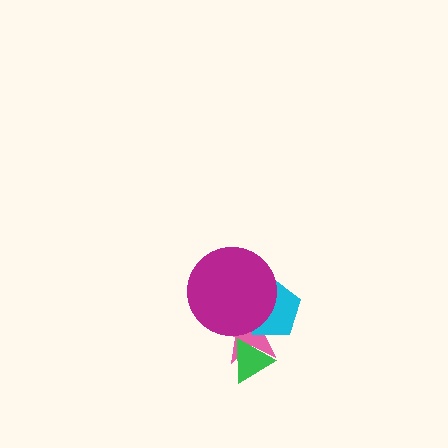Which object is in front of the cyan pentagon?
The magenta circle is in front of the cyan pentagon.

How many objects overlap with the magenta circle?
2 objects overlap with the magenta circle.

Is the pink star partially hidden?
Yes, it is partially covered by another shape.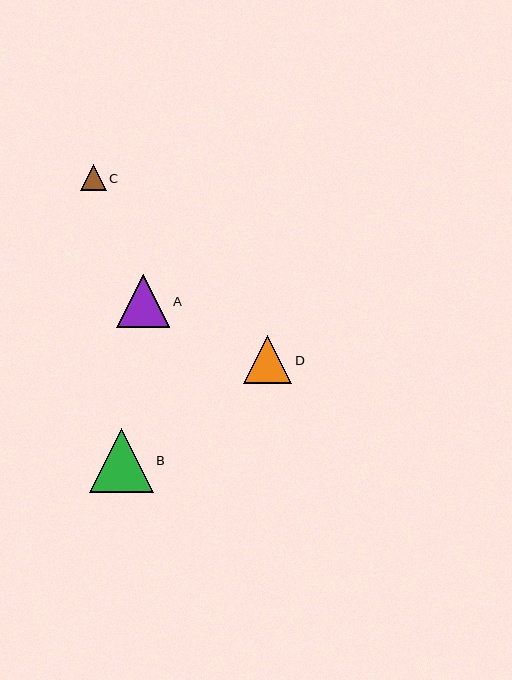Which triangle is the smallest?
Triangle C is the smallest with a size of approximately 25 pixels.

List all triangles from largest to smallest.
From largest to smallest: B, A, D, C.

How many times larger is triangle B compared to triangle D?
Triangle B is approximately 1.3 times the size of triangle D.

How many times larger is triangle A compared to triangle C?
Triangle A is approximately 2.1 times the size of triangle C.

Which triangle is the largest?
Triangle B is the largest with a size of approximately 64 pixels.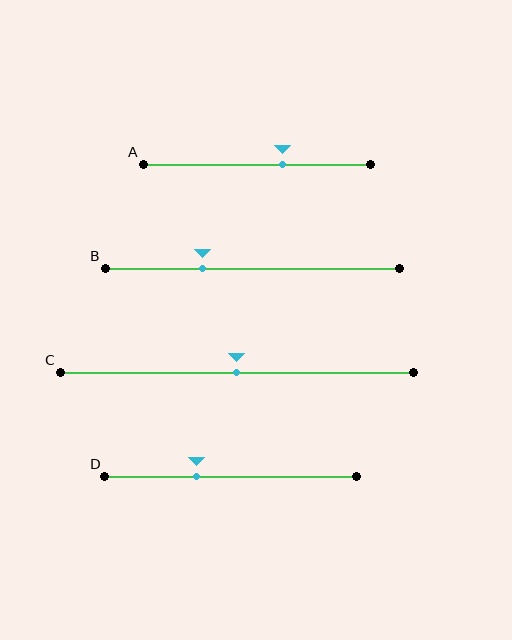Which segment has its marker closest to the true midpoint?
Segment C has its marker closest to the true midpoint.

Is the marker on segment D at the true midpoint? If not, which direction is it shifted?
No, the marker on segment D is shifted to the left by about 14% of the segment length.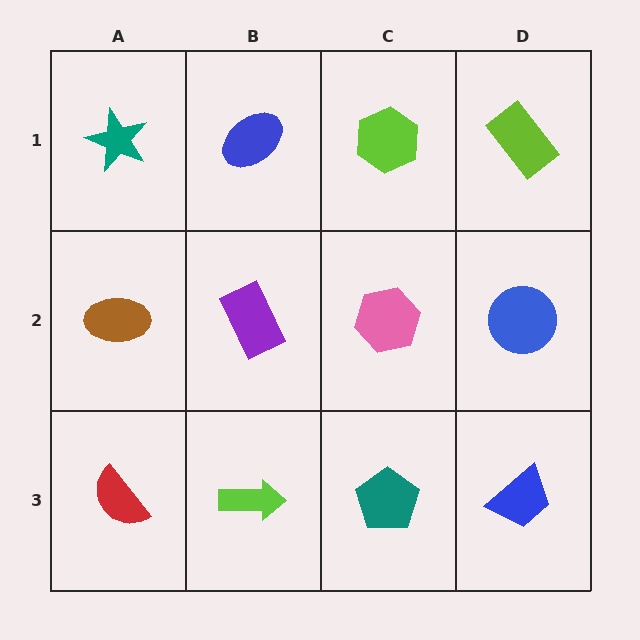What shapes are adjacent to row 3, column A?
A brown ellipse (row 2, column A), a lime arrow (row 3, column B).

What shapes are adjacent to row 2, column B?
A blue ellipse (row 1, column B), a lime arrow (row 3, column B), a brown ellipse (row 2, column A), a pink hexagon (row 2, column C).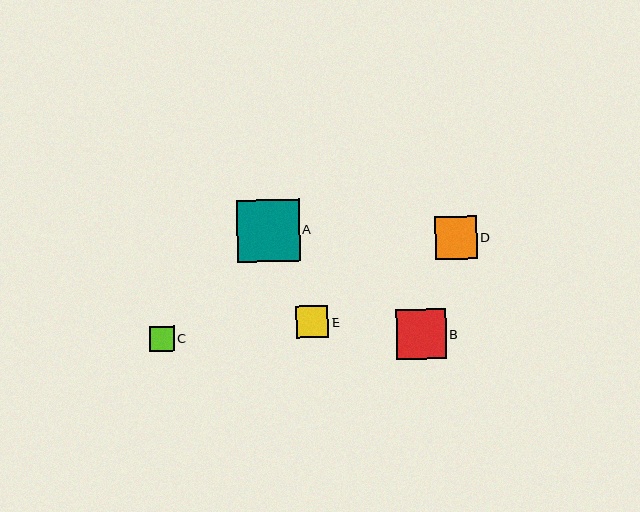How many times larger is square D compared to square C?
Square D is approximately 1.7 times the size of square C.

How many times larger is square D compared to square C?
Square D is approximately 1.7 times the size of square C.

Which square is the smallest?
Square C is the smallest with a size of approximately 25 pixels.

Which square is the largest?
Square A is the largest with a size of approximately 62 pixels.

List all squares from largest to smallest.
From largest to smallest: A, B, D, E, C.